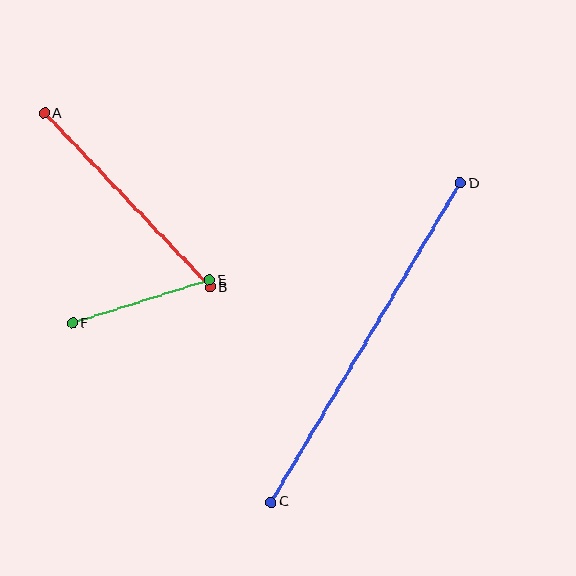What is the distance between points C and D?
The distance is approximately 371 pixels.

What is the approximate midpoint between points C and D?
The midpoint is at approximately (366, 343) pixels.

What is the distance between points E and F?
The distance is approximately 143 pixels.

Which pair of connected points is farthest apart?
Points C and D are farthest apart.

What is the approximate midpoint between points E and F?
The midpoint is at approximately (141, 302) pixels.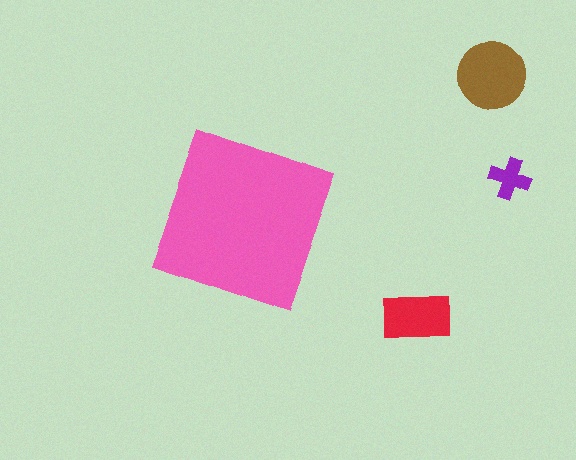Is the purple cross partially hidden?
No, the purple cross is fully visible.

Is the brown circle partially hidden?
No, the brown circle is fully visible.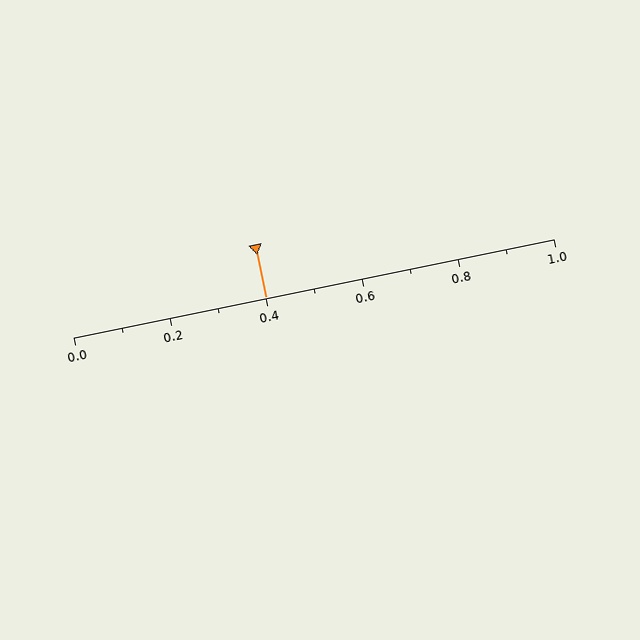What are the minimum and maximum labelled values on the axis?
The axis runs from 0.0 to 1.0.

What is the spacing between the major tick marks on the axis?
The major ticks are spaced 0.2 apart.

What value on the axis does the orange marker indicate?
The marker indicates approximately 0.4.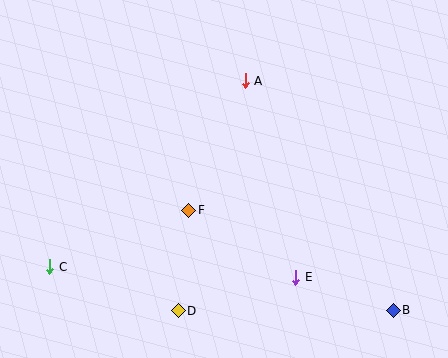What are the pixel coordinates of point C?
Point C is at (50, 267).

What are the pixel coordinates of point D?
Point D is at (178, 311).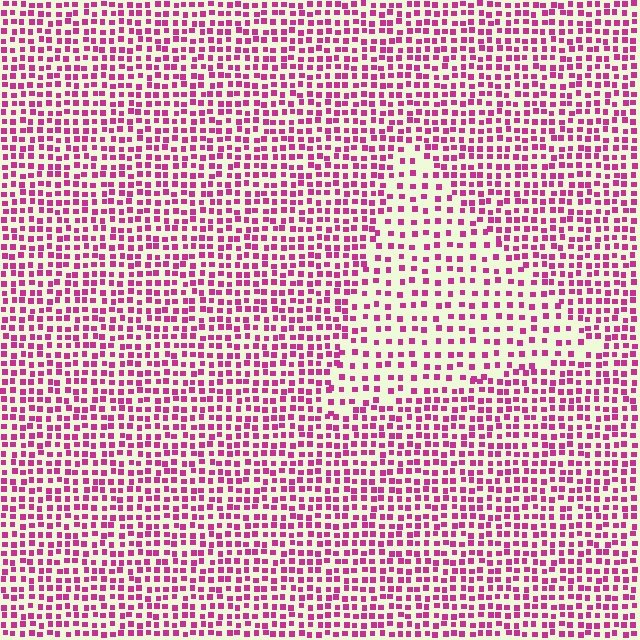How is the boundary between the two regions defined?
The boundary is defined by a change in element density (approximately 1.8x ratio). All elements are the same color, size, and shape.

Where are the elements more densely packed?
The elements are more densely packed outside the triangle boundary.